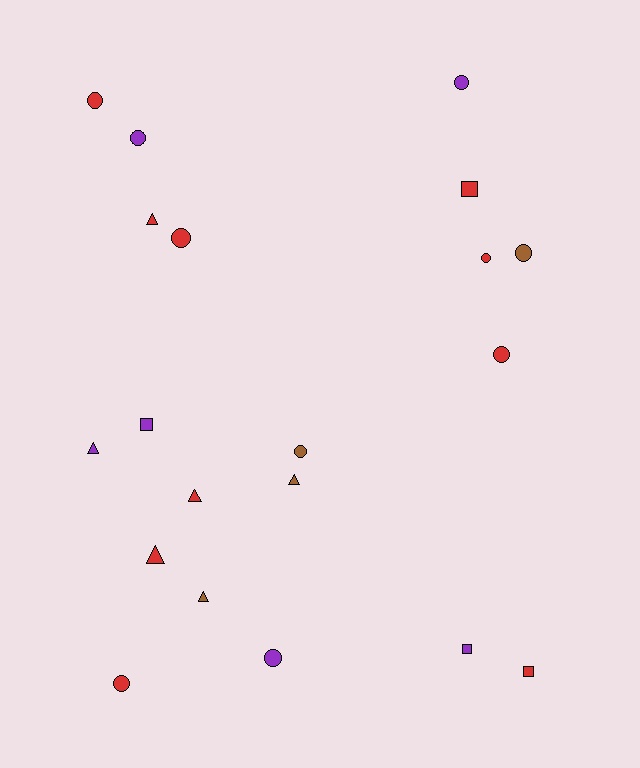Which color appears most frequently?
Red, with 10 objects.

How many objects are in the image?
There are 20 objects.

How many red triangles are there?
There are 3 red triangles.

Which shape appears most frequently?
Circle, with 10 objects.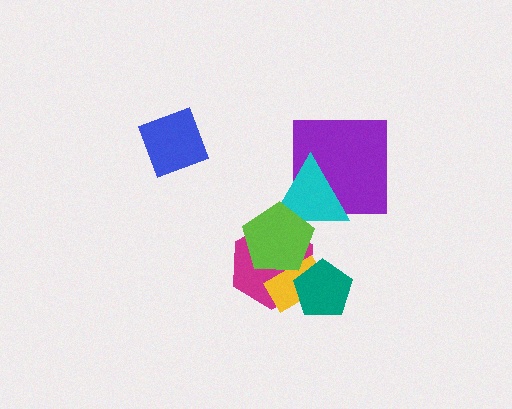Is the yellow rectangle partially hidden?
Yes, it is partially covered by another shape.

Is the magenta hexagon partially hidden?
Yes, it is partially covered by another shape.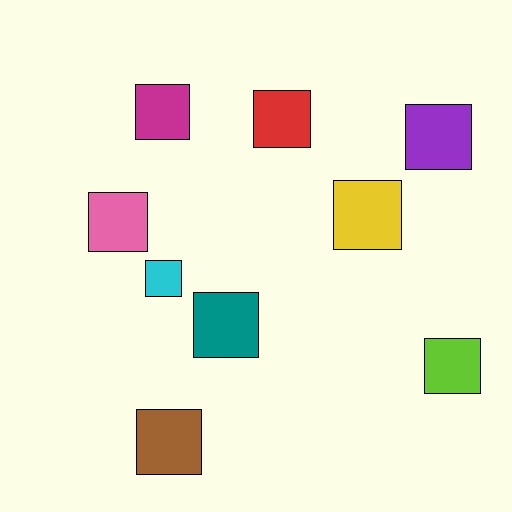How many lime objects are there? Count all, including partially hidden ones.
There is 1 lime object.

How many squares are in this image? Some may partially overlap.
There are 9 squares.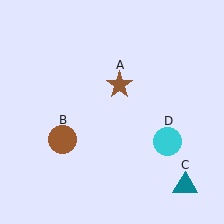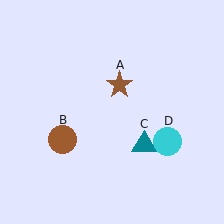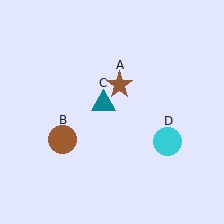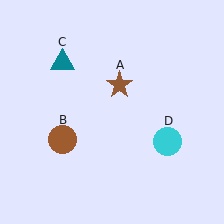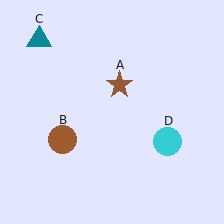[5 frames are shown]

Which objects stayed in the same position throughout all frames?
Brown star (object A) and brown circle (object B) and cyan circle (object D) remained stationary.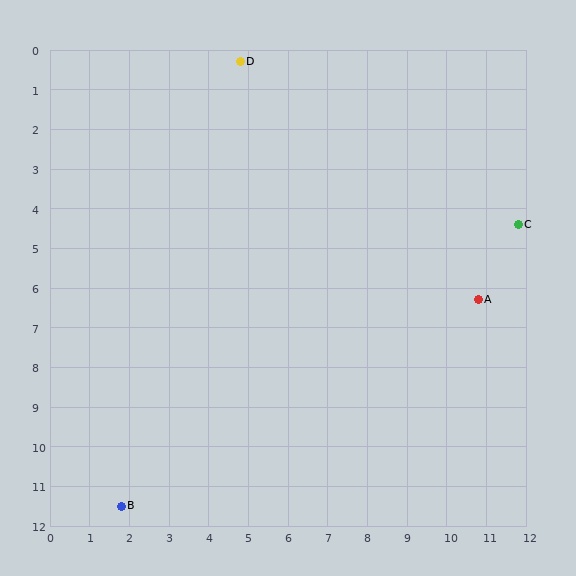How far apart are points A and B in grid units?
Points A and B are about 10.4 grid units apart.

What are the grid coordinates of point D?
Point D is at approximately (4.8, 0.3).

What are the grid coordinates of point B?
Point B is at approximately (1.8, 11.5).